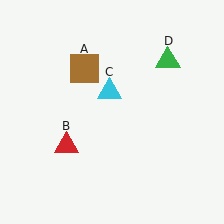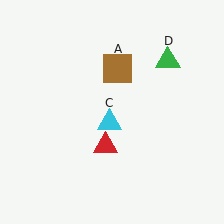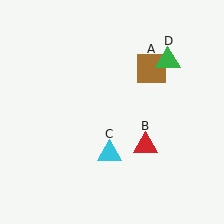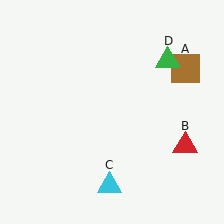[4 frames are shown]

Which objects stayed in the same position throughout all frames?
Green triangle (object D) remained stationary.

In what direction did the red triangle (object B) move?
The red triangle (object B) moved right.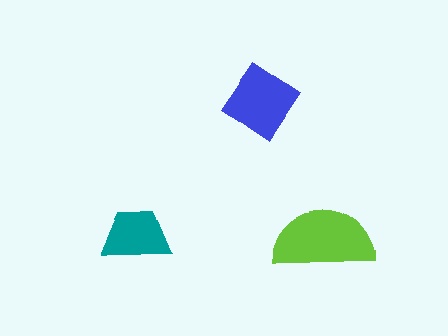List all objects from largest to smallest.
The lime semicircle, the blue diamond, the teal trapezoid.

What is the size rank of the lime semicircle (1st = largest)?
1st.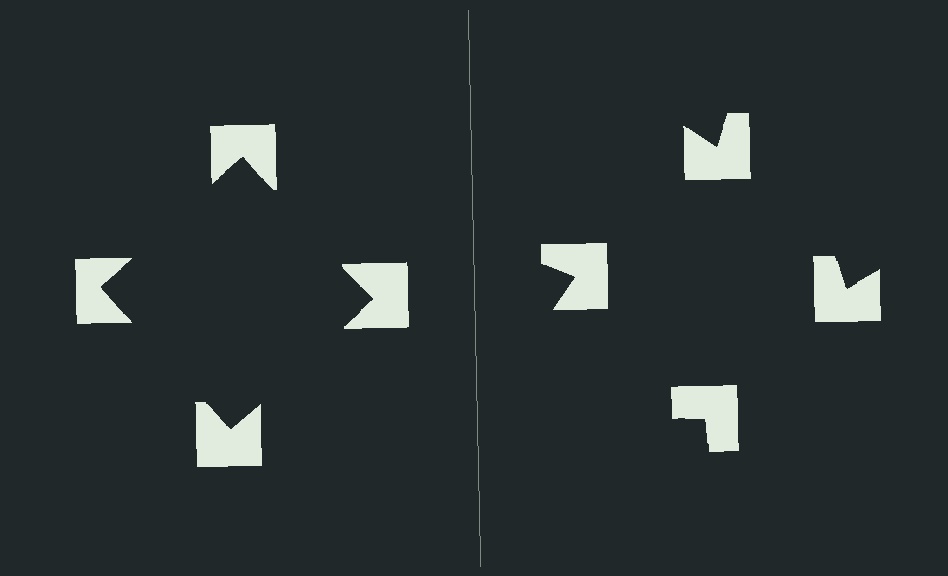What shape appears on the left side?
An illusory square.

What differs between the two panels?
The notched squares are positioned identically on both sides; only the wedge orientations differ. On the left they align to a square; on the right they are misaligned.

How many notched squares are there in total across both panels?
8 — 4 on each side.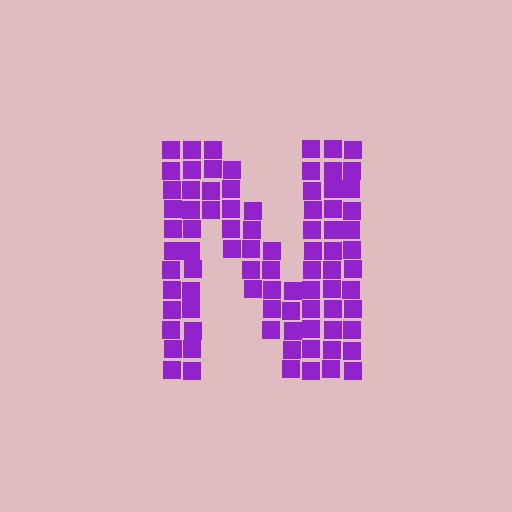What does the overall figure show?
The overall figure shows the letter N.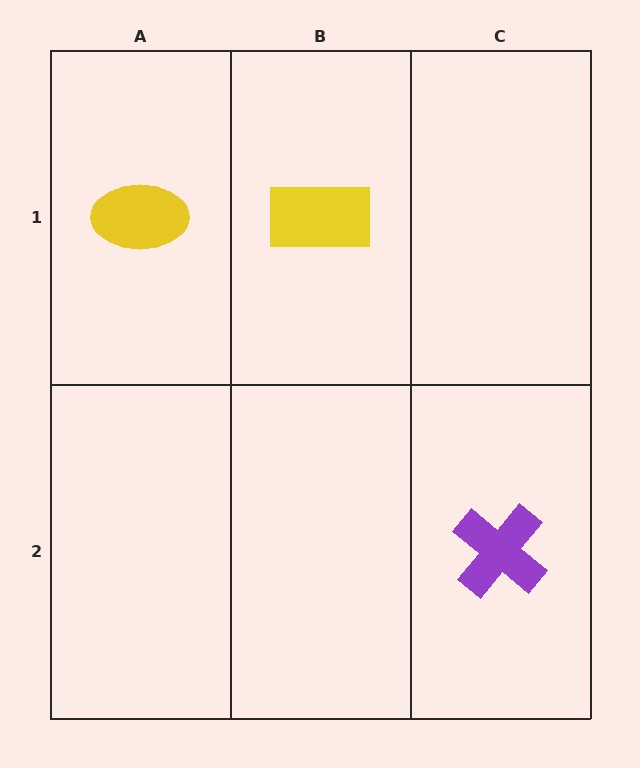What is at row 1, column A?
A yellow ellipse.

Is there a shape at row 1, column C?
No, that cell is empty.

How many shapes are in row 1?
2 shapes.